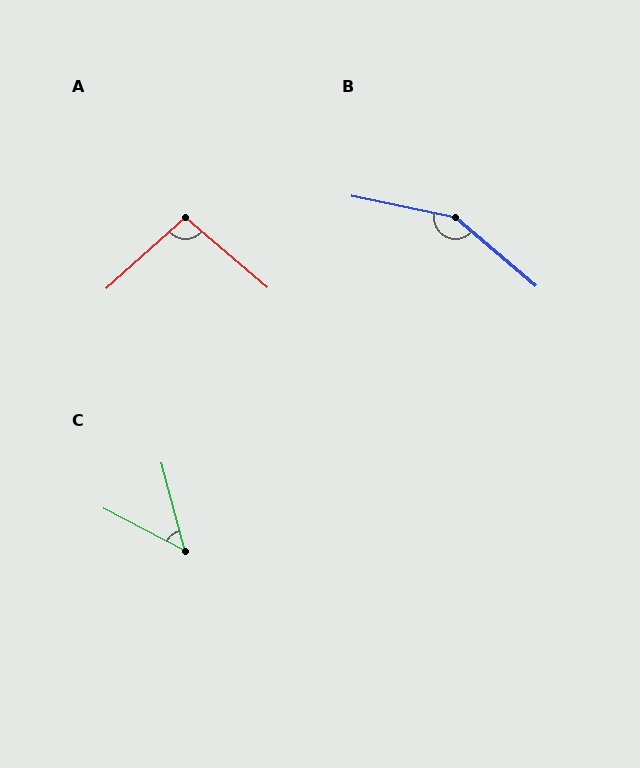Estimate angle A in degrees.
Approximately 97 degrees.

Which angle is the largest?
B, at approximately 152 degrees.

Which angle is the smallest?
C, at approximately 47 degrees.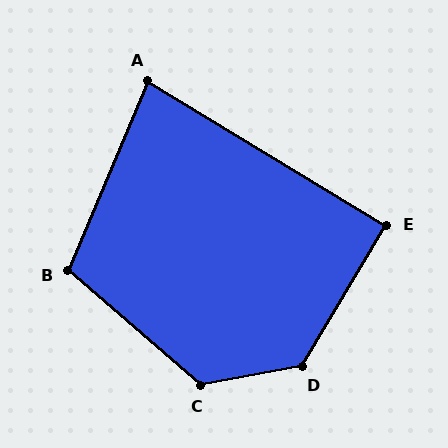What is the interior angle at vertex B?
Approximately 108 degrees (obtuse).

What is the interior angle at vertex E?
Approximately 90 degrees (approximately right).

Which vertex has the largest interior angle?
D, at approximately 131 degrees.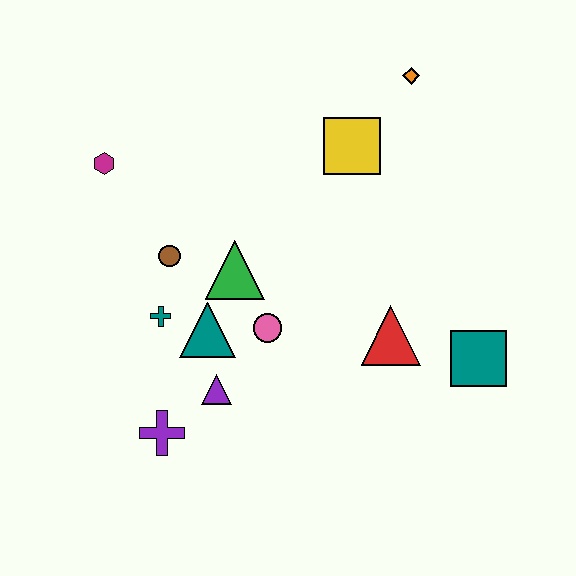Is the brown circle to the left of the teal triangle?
Yes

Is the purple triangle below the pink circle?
Yes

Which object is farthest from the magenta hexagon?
The teal square is farthest from the magenta hexagon.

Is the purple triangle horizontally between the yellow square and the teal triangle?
Yes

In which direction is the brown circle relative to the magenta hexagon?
The brown circle is below the magenta hexagon.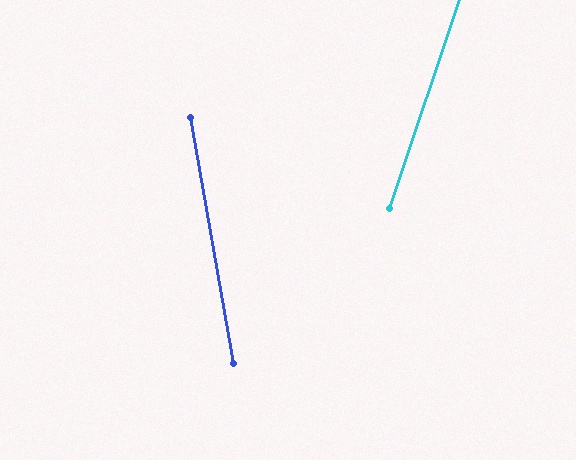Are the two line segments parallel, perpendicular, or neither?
Neither parallel nor perpendicular — they differ by about 28°.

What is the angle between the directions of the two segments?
Approximately 28 degrees.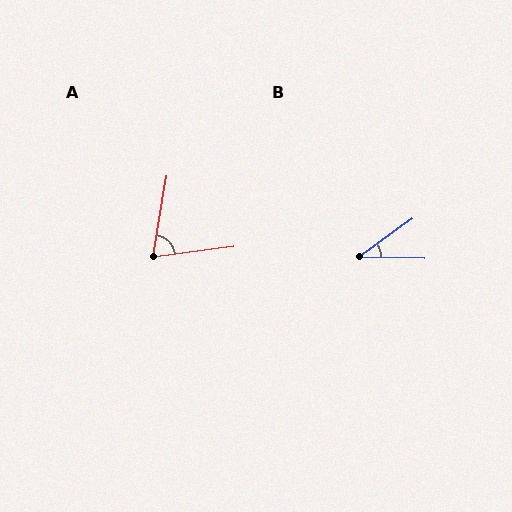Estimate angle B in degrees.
Approximately 37 degrees.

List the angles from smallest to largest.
B (37°), A (73°).